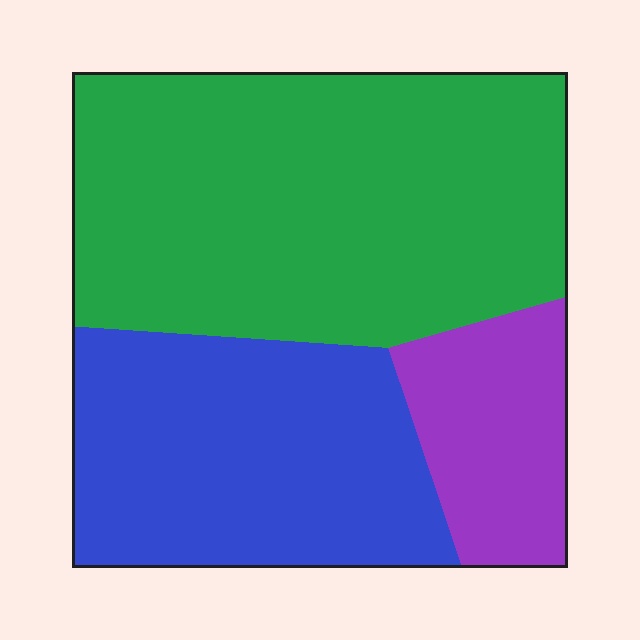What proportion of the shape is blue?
Blue covers around 35% of the shape.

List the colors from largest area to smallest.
From largest to smallest: green, blue, purple.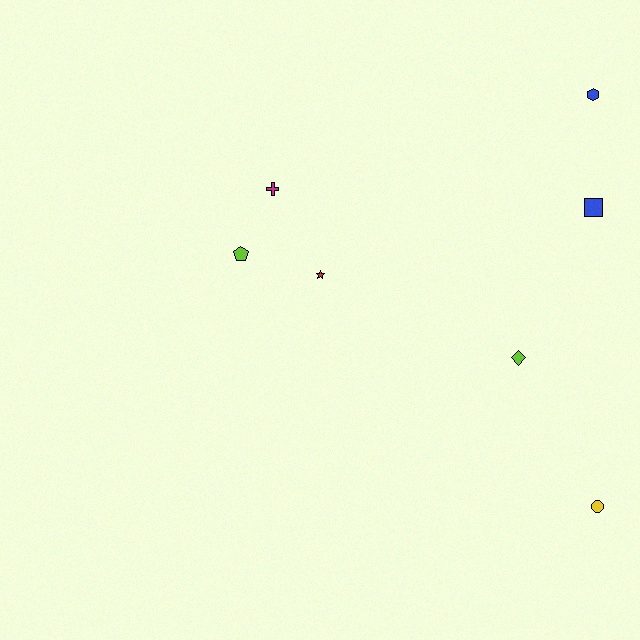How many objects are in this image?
There are 7 objects.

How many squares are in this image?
There is 1 square.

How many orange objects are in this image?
There are no orange objects.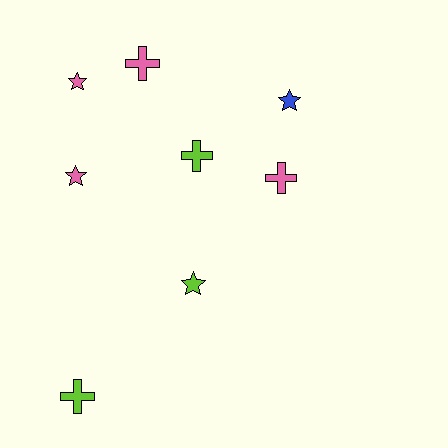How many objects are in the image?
There are 8 objects.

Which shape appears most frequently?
Star, with 4 objects.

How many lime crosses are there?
There are 2 lime crosses.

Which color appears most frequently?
Pink, with 4 objects.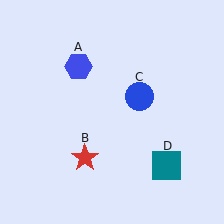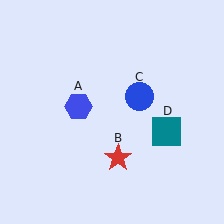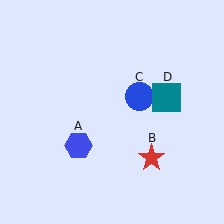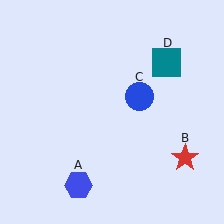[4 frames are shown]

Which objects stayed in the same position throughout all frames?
Blue circle (object C) remained stationary.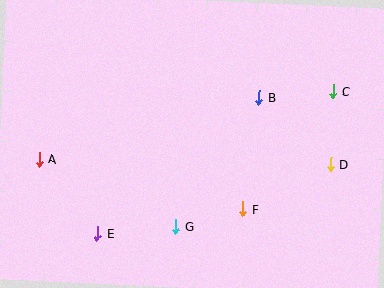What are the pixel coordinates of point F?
Point F is at (243, 209).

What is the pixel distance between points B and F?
The distance between B and F is 113 pixels.